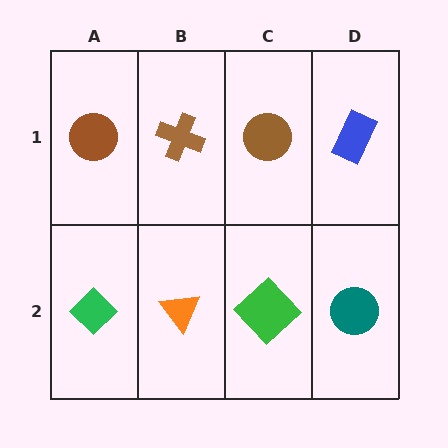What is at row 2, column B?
An orange triangle.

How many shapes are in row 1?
4 shapes.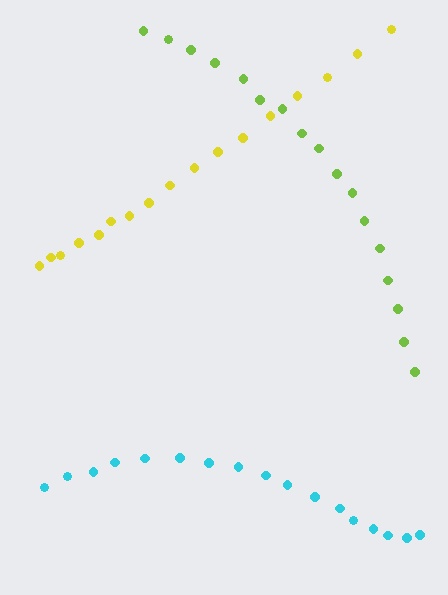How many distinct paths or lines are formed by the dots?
There are 3 distinct paths.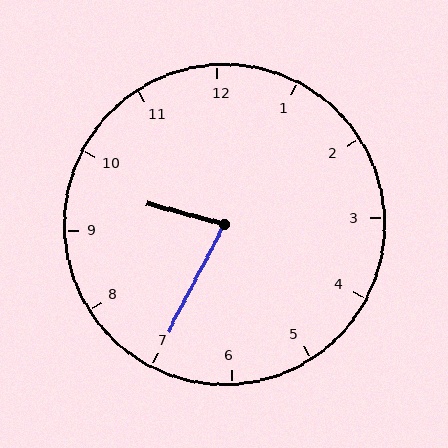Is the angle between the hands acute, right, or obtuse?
It is acute.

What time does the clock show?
9:35.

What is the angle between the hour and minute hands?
Approximately 78 degrees.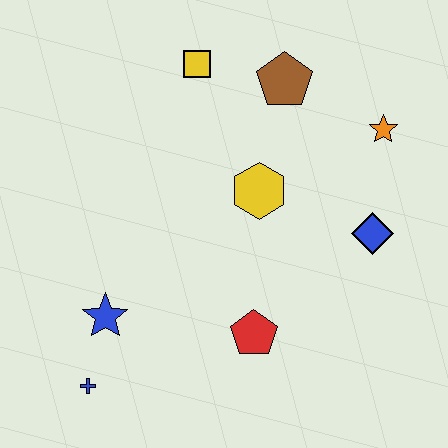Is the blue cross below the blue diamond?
Yes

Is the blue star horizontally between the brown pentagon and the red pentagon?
No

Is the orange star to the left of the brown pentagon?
No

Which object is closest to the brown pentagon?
The yellow square is closest to the brown pentagon.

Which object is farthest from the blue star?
The orange star is farthest from the blue star.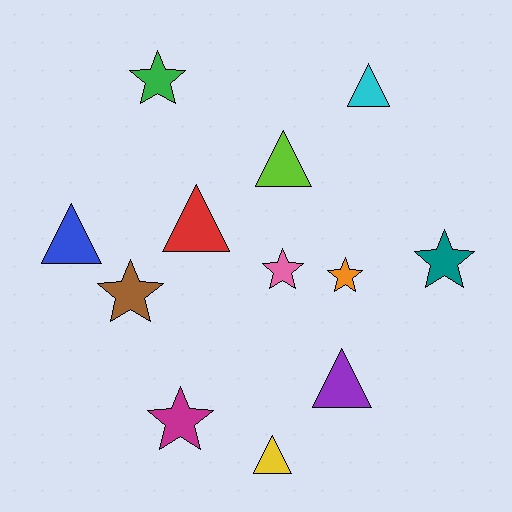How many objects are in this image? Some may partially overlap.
There are 12 objects.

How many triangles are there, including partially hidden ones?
There are 6 triangles.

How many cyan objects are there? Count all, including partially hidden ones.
There is 1 cyan object.